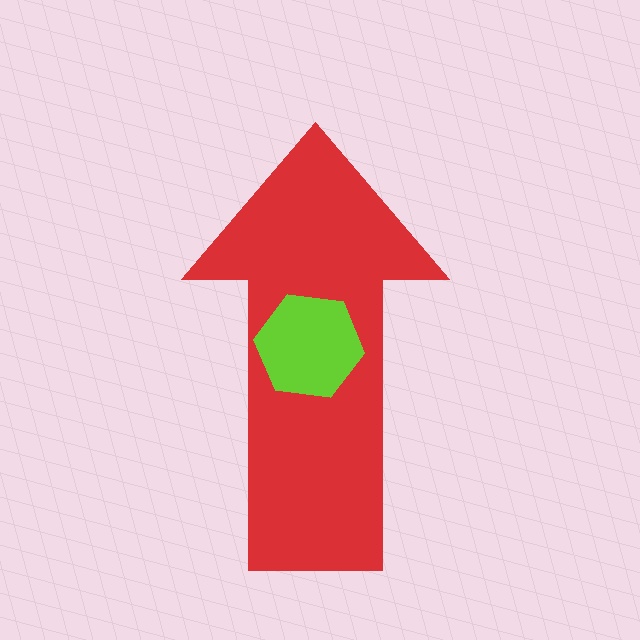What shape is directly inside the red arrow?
The lime hexagon.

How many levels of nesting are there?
2.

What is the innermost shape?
The lime hexagon.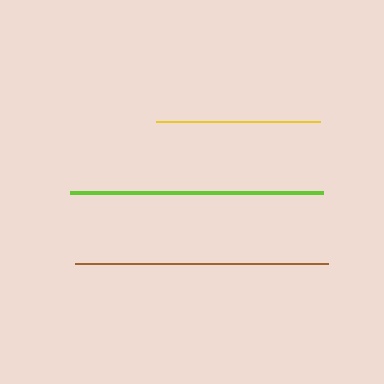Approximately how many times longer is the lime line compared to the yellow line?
The lime line is approximately 1.5 times the length of the yellow line.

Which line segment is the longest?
The brown line is the longest at approximately 253 pixels.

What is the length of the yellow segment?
The yellow segment is approximately 165 pixels long.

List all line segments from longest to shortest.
From longest to shortest: brown, lime, yellow.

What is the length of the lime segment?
The lime segment is approximately 252 pixels long.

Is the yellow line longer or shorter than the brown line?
The brown line is longer than the yellow line.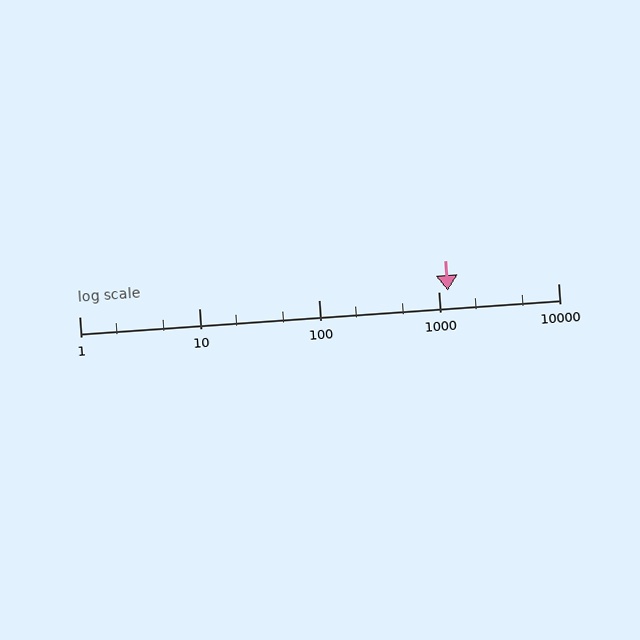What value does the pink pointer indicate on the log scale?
The pointer indicates approximately 1200.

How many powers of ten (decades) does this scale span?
The scale spans 4 decades, from 1 to 10000.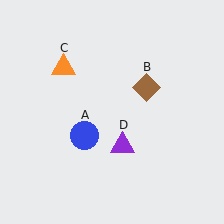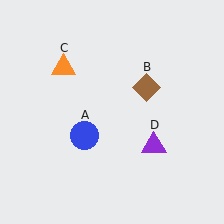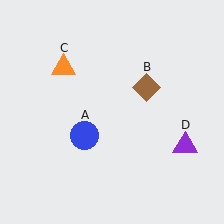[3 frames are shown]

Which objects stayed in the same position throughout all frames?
Blue circle (object A) and brown diamond (object B) and orange triangle (object C) remained stationary.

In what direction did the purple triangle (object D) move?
The purple triangle (object D) moved right.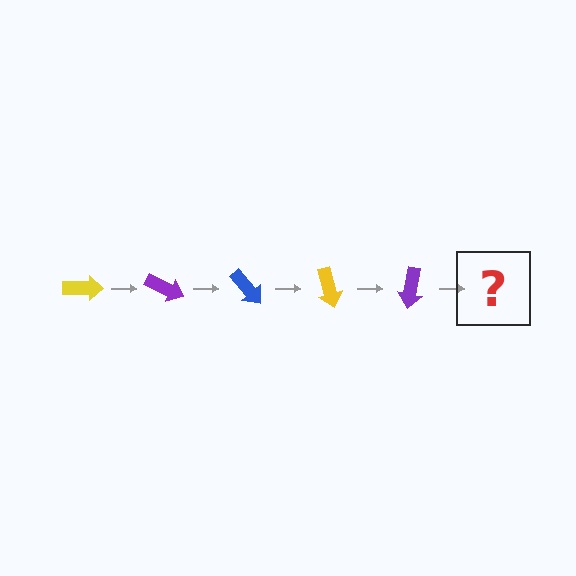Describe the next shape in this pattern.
It should be a blue arrow, rotated 125 degrees from the start.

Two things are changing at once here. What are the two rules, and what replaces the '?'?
The two rules are that it rotates 25 degrees each step and the color cycles through yellow, purple, and blue. The '?' should be a blue arrow, rotated 125 degrees from the start.